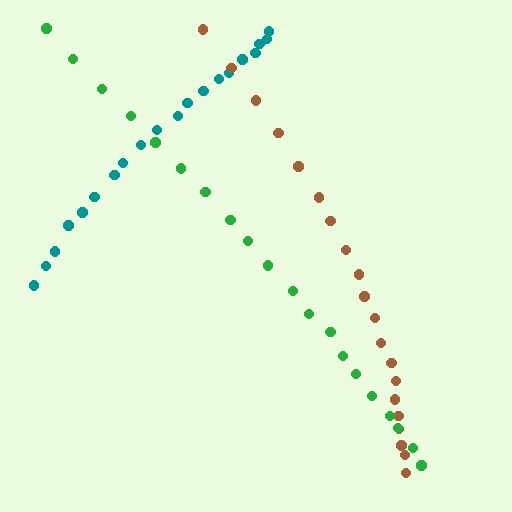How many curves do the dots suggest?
There are 3 distinct paths.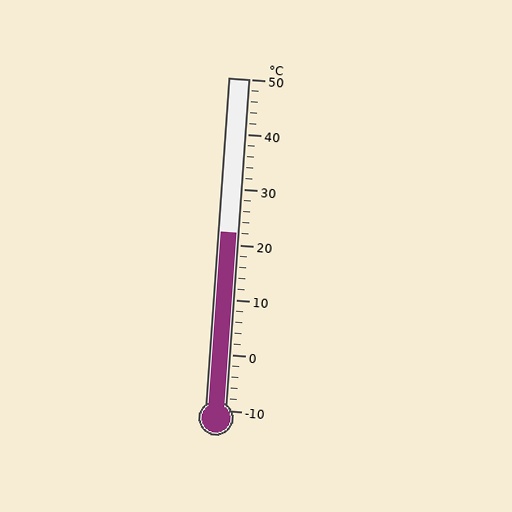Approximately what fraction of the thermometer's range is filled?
The thermometer is filled to approximately 55% of its range.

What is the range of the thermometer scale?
The thermometer scale ranges from -10°C to 50°C.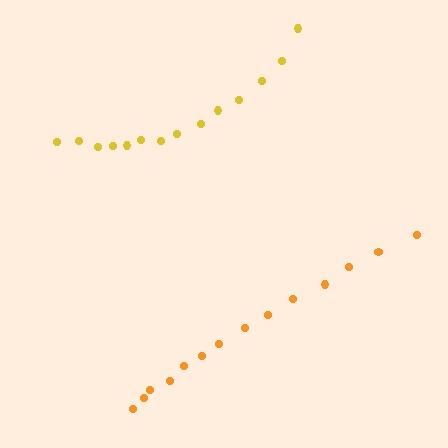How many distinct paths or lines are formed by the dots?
There are 2 distinct paths.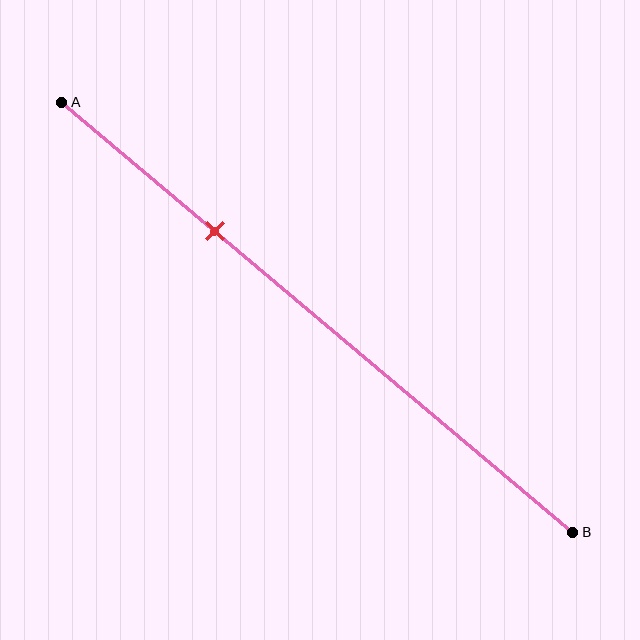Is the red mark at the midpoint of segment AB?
No, the mark is at about 30% from A, not at the 50% midpoint.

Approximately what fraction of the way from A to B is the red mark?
The red mark is approximately 30% of the way from A to B.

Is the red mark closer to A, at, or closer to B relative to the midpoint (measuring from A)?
The red mark is closer to point A than the midpoint of segment AB.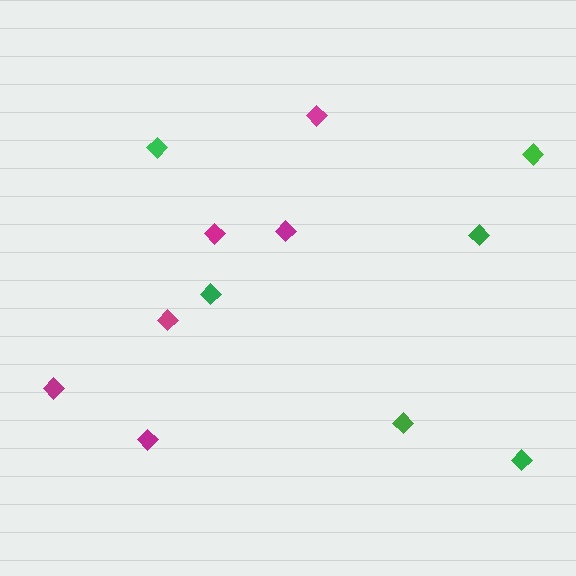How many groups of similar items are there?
There are 2 groups: one group of green diamonds (6) and one group of magenta diamonds (6).